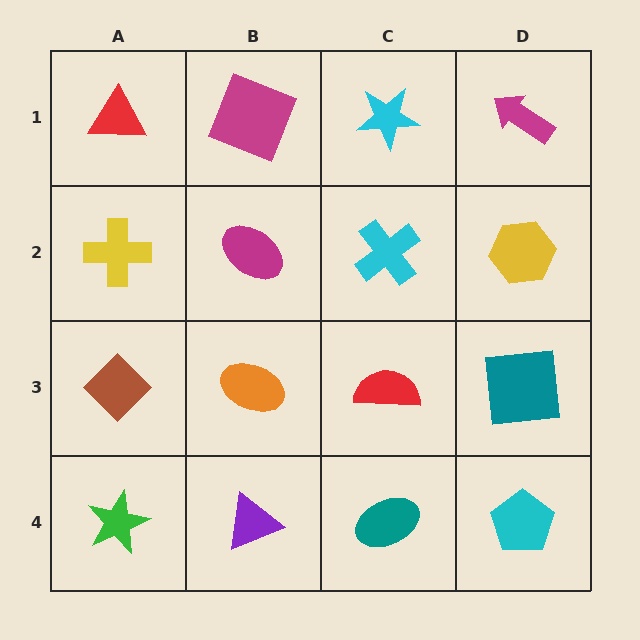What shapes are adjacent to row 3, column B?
A magenta ellipse (row 2, column B), a purple triangle (row 4, column B), a brown diamond (row 3, column A), a red semicircle (row 3, column C).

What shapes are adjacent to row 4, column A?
A brown diamond (row 3, column A), a purple triangle (row 4, column B).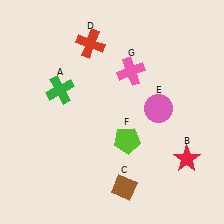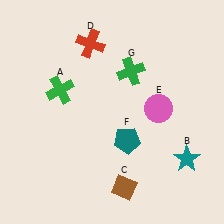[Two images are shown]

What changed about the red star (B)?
In Image 1, B is red. In Image 2, it changed to teal.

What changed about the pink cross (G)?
In Image 1, G is pink. In Image 2, it changed to green.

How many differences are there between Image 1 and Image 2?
There are 3 differences between the two images.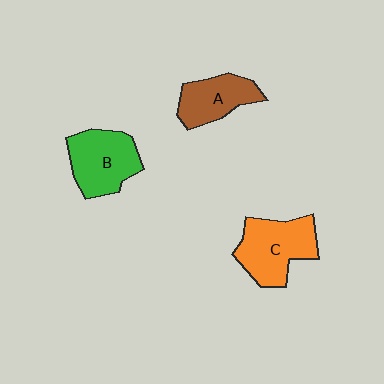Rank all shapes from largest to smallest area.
From largest to smallest: C (orange), B (green), A (brown).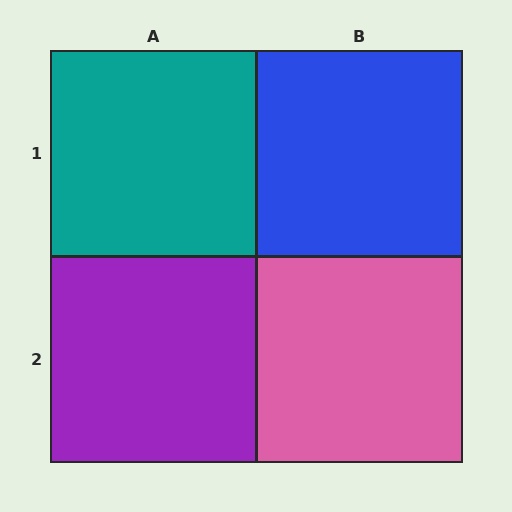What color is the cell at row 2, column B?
Pink.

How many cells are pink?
1 cell is pink.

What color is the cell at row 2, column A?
Purple.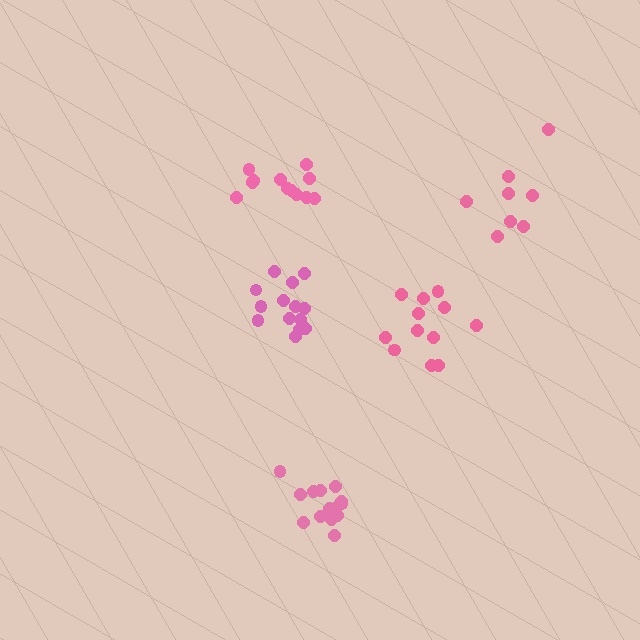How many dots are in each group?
Group 1: 12 dots, Group 2: 14 dots, Group 3: 12 dots, Group 4: 14 dots, Group 5: 8 dots (60 total).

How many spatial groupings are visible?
There are 5 spatial groupings.